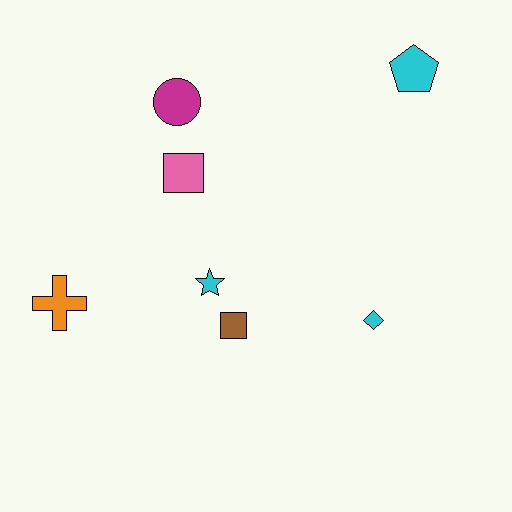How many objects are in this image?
There are 7 objects.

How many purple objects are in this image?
There are no purple objects.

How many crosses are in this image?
There is 1 cross.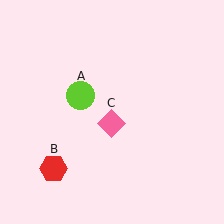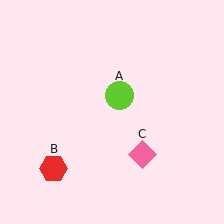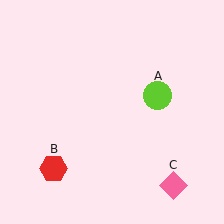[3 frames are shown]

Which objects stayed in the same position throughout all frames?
Red hexagon (object B) remained stationary.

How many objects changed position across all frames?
2 objects changed position: lime circle (object A), pink diamond (object C).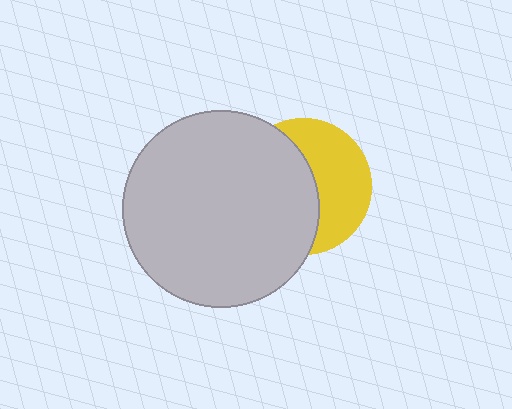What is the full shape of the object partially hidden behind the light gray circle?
The partially hidden object is a yellow circle.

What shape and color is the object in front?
The object in front is a light gray circle.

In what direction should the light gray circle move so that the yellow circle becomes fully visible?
The light gray circle should move left. That is the shortest direction to clear the overlap and leave the yellow circle fully visible.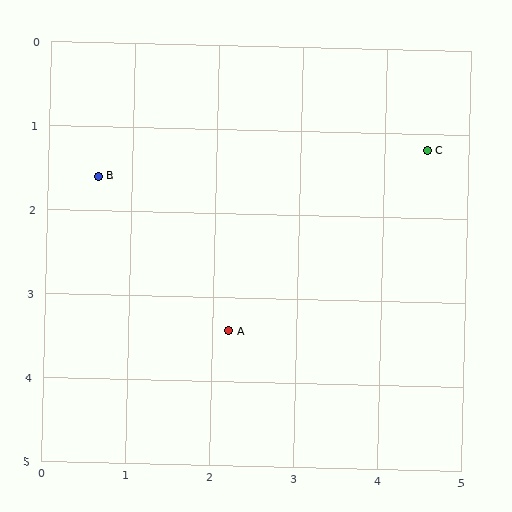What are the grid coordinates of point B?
Point B is at approximately (0.6, 1.6).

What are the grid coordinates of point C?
Point C is at approximately (4.5, 1.2).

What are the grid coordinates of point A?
Point A is at approximately (2.2, 3.4).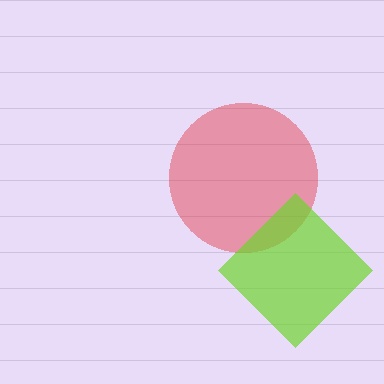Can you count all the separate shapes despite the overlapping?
Yes, there are 2 separate shapes.